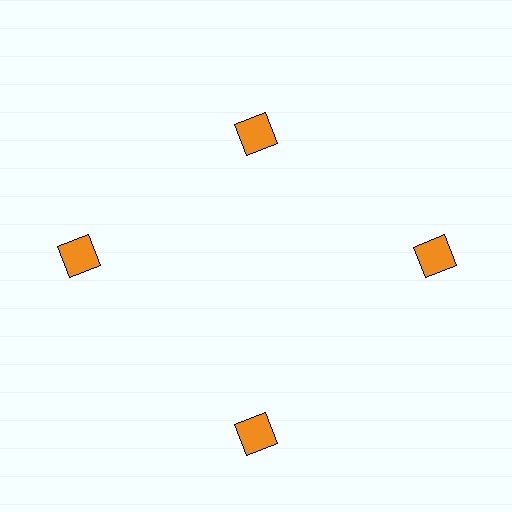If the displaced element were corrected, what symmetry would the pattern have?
It would have 4-fold rotational symmetry — the pattern would map onto itself every 90 degrees.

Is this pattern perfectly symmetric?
No. The 4 orange squares are arranged in a ring, but one element near the 12 o'clock position is pulled inward toward the center, breaking the 4-fold rotational symmetry.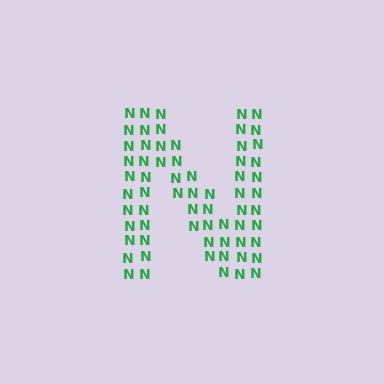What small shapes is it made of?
It is made of small letter N's.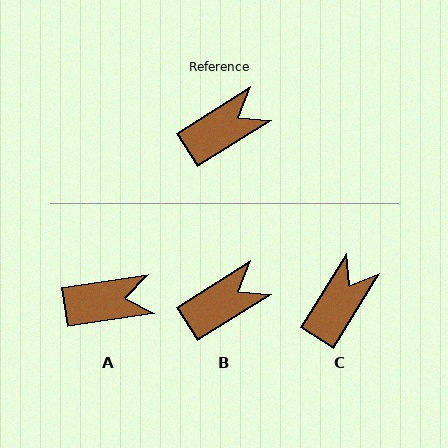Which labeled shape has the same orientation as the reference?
B.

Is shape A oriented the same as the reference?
No, it is off by about 24 degrees.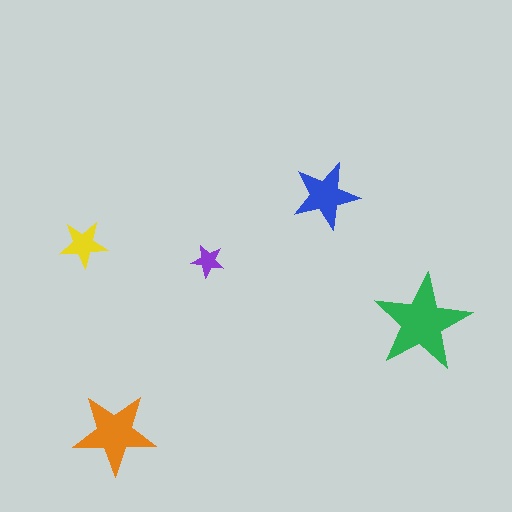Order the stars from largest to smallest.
the green one, the orange one, the blue one, the yellow one, the purple one.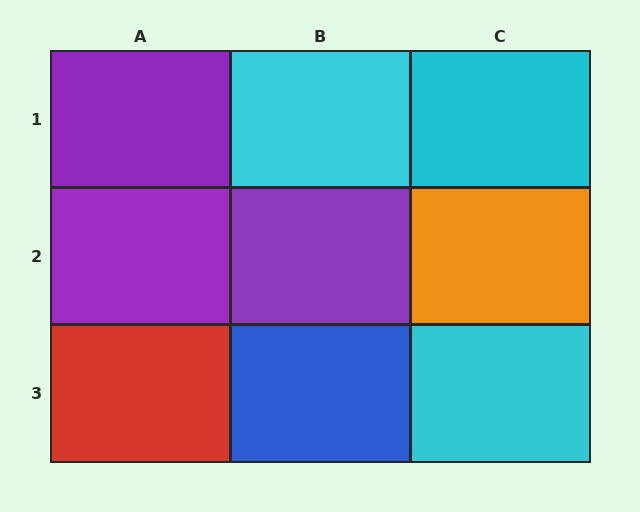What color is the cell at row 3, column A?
Red.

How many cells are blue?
1 cell is blue.